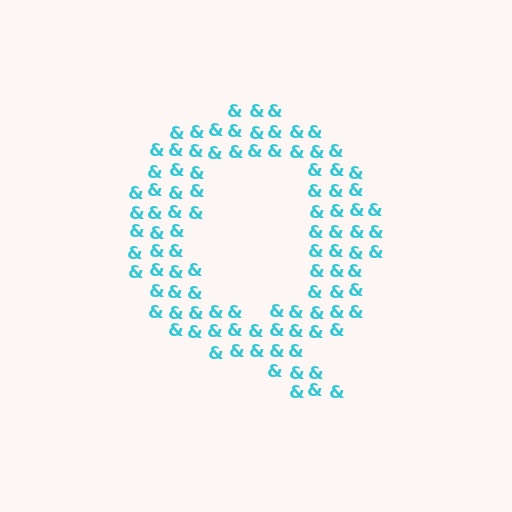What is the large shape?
The large shape is the letter Q.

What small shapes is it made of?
It is made of small ampersands.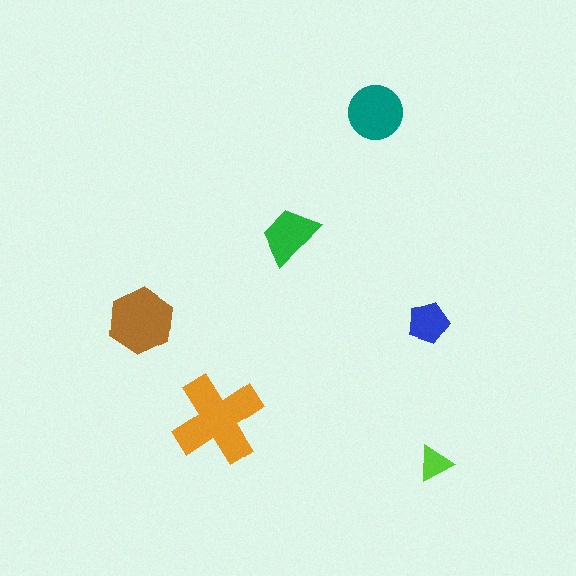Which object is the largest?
The orange cross.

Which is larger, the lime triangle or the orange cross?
The orange cross.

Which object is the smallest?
The lime triangle.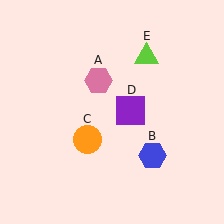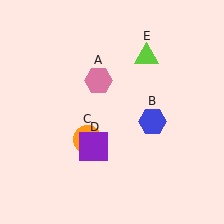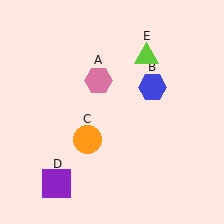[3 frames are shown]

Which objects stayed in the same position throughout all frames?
Pink hexagon (object A) and orange circle (object C) and lime triangle (object E) remained stationary.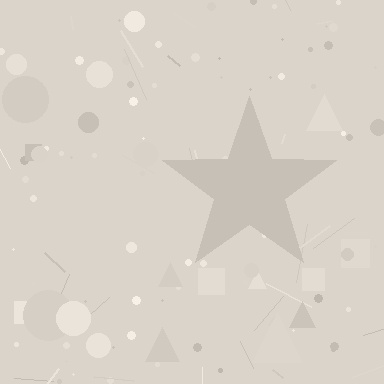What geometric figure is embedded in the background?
A star is embedded in the background.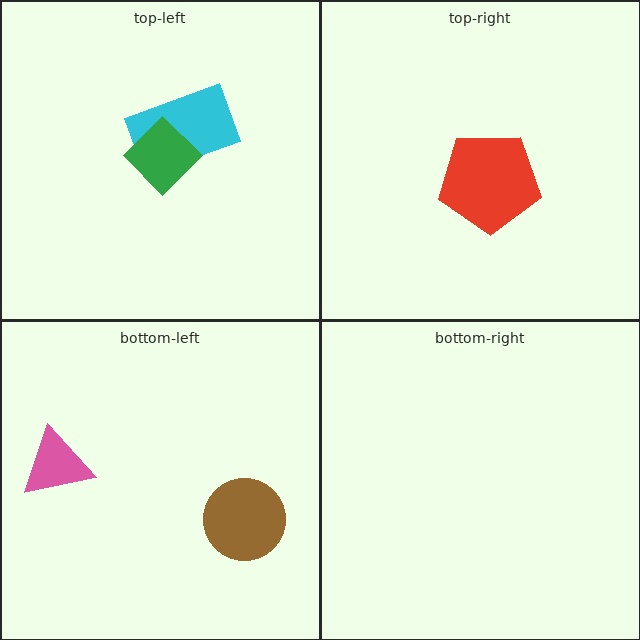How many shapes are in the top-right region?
1.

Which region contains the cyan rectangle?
The top-left region.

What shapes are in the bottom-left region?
The pink triangle, the brown circle.